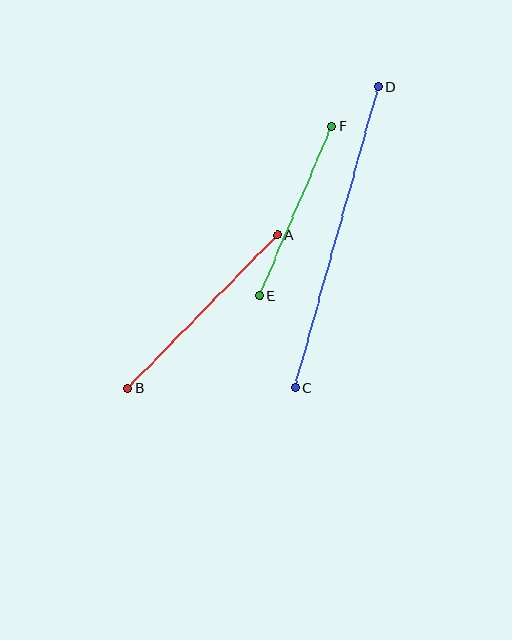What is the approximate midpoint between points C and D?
The midpoint is at approximately (337, 237) pixels.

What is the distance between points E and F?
The distance is approximately 184 pixels.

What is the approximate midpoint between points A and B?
The midpoint is at approximately (202, 312) pixels.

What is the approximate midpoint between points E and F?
The midpoint is at approximately (296, 211) pixels.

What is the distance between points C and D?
The distance is approximately 313 pixels.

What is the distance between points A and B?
The distance is approximately 214 pixels.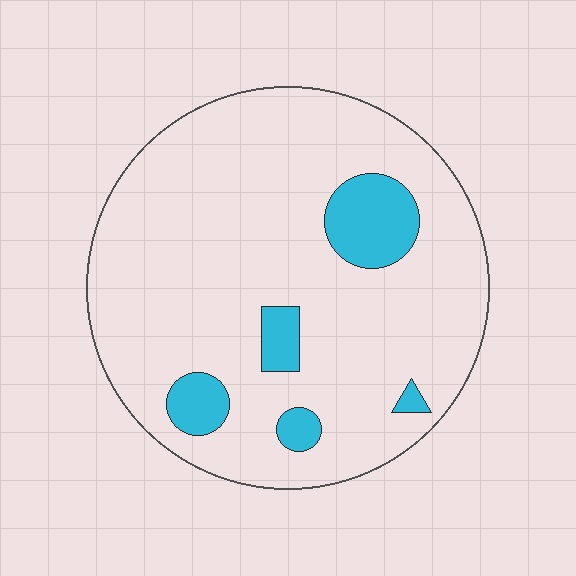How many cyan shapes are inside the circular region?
5.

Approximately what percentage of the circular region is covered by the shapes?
Approximately 10%.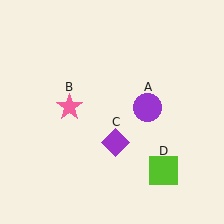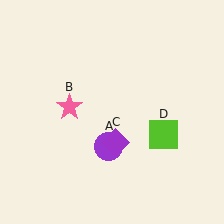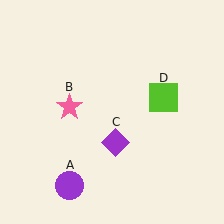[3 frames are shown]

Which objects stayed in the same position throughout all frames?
Pink star (object B) and purple diamond (object C) remained stationary.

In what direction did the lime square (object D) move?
The lime square (object D) moved up.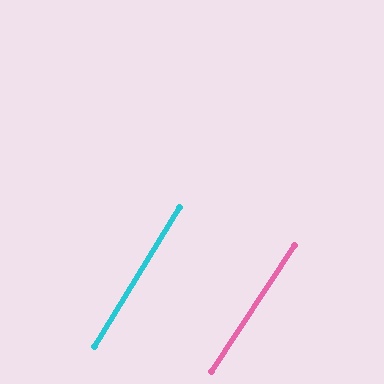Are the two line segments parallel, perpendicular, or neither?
Parallel — their directions differ by only 1.9°.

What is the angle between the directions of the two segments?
Approximately 2 degrees.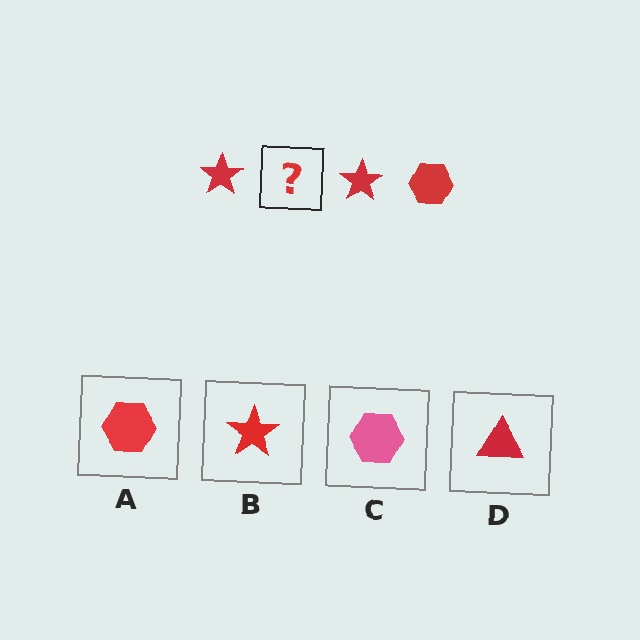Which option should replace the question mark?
Option A.